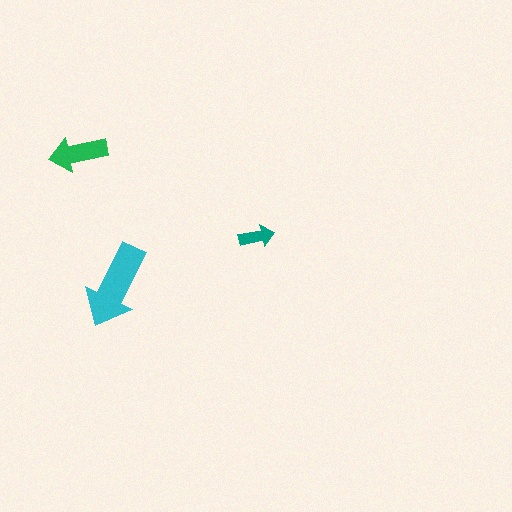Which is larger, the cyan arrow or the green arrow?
The cyan one.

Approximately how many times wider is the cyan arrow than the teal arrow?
About 2.5 times wider.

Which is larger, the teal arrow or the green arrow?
The green one.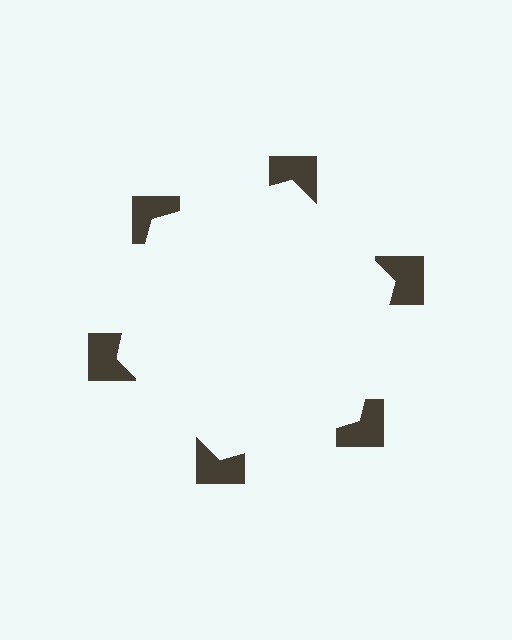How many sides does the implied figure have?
6 sides.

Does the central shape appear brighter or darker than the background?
It typically appears slightly brighter than the background, even though no actual brightness change is drawn.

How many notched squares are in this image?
There are 6 — one at each vertex of the illusory hexagon.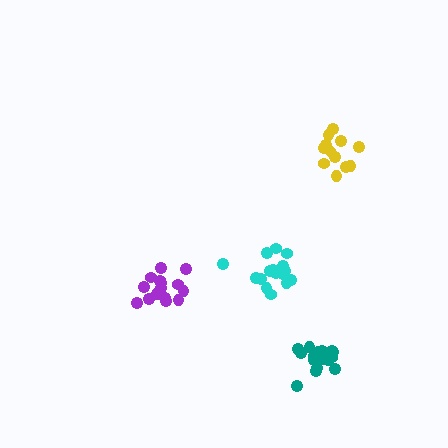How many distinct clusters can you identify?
There are 4 distinct clusters.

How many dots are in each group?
Group 1: 15 dots, Group 2: 12 dots, Group 3: 16 dots, Group 4: 17 dots (60 total).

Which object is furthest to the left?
The purple cluster is leftmost.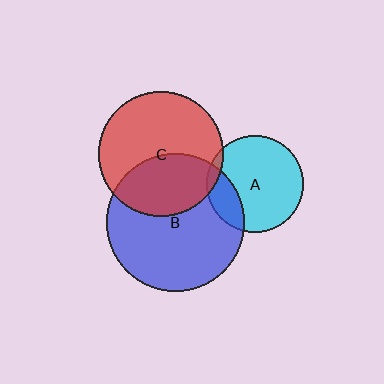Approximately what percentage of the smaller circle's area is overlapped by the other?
Approximately 40%.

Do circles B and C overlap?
Yes.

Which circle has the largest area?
Circle B (blue).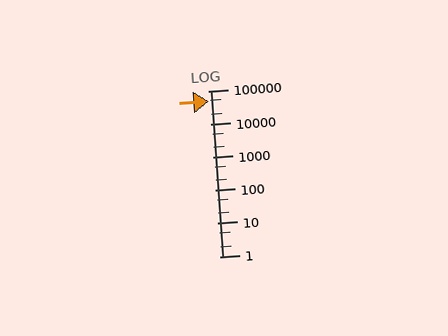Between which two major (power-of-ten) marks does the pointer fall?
The pointer is between 10000 and 100000.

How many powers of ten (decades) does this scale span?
The scale spans 5 decades, from 1 to 100000.